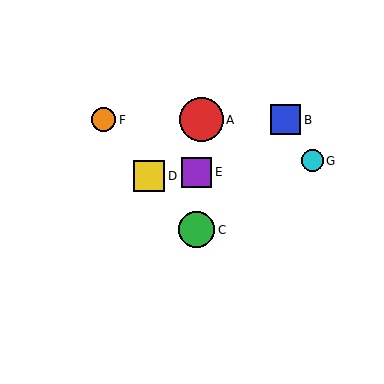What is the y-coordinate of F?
Object F is at y≈120.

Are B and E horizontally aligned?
No, B is at y≈120 and E is at y≈172.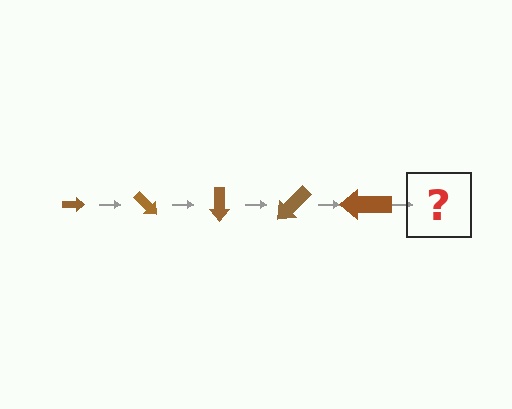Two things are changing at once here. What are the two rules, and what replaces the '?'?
The two rules are that the arrow grows larger each step and it rotates 45 degrees each step. The '?' should be an arrow, larger than the previous one and rotated 225 degrees from the start.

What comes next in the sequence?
The next element should be an arrow, larger than the previous one and rotated 225 degrees from the start.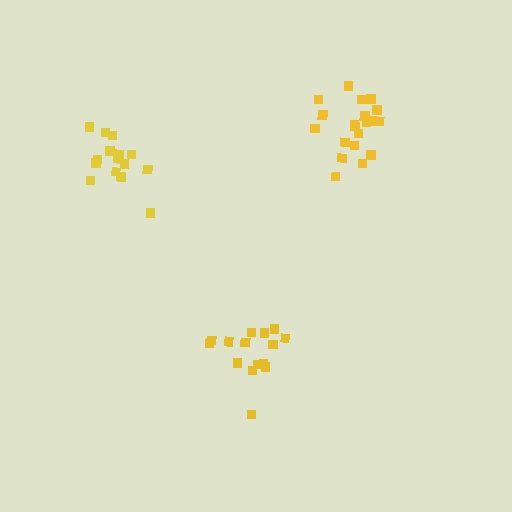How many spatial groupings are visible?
There are 3 spatial groupings.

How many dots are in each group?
Group 1: 15 dots, Group 2: 20 dots, Group 3: 15 dots (50 total).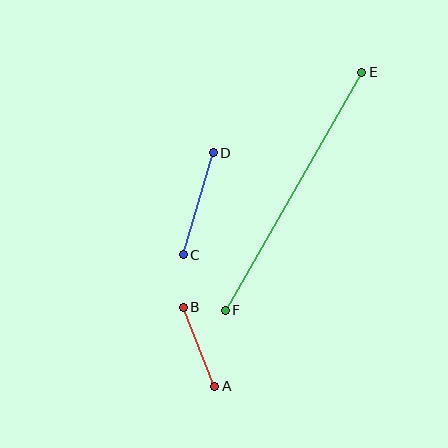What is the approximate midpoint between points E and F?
The midpoint is at approximately (294, 191) pixels.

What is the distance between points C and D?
The distance is approximately 106 pixels.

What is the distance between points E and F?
The distance is approximately 275 pixels.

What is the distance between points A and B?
The distance is approximately 85 pixels.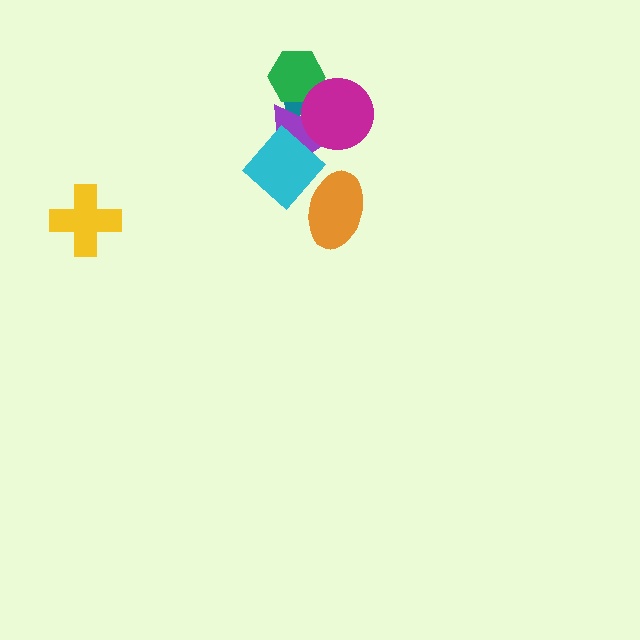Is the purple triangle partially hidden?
Yes, it is partially covered by another shape.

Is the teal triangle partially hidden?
Yes, it is partially covered by another shape.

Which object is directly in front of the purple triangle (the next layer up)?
The green hexagon is directly in front of the purple triangle.